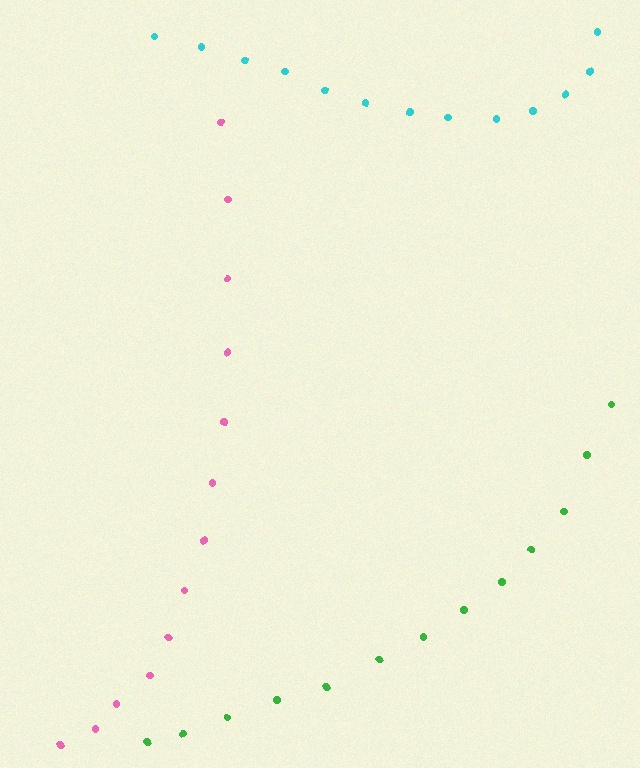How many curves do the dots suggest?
There are 3 distinct paths.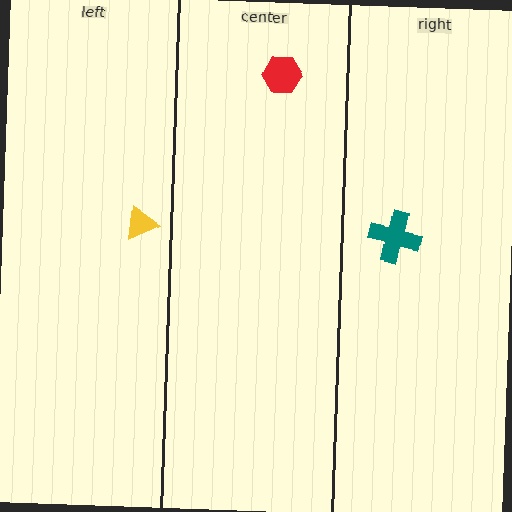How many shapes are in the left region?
1.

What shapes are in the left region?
The yellow triangle.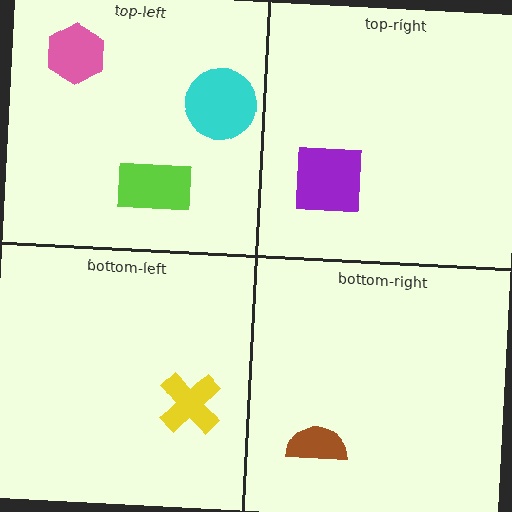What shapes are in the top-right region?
The purple square.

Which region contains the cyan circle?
The top-left region.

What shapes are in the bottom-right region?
The brown semicircle.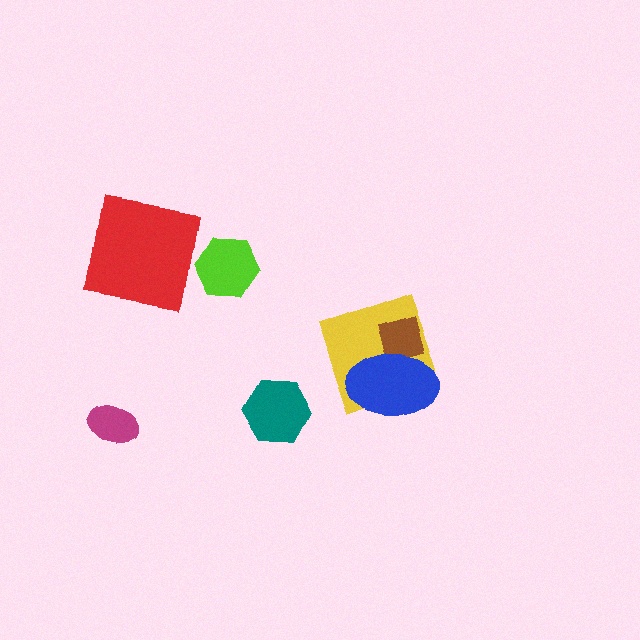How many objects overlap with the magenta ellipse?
0 objects overlap with the magenta ellipse.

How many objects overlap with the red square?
0 objects overlap with the red square.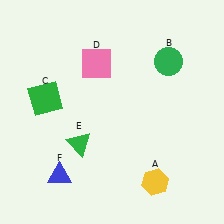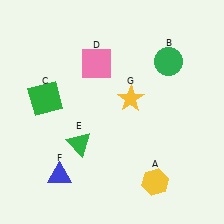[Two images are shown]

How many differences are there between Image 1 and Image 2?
There is 1 difference between the two images.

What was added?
A yellow star (G) was added in Image 2.